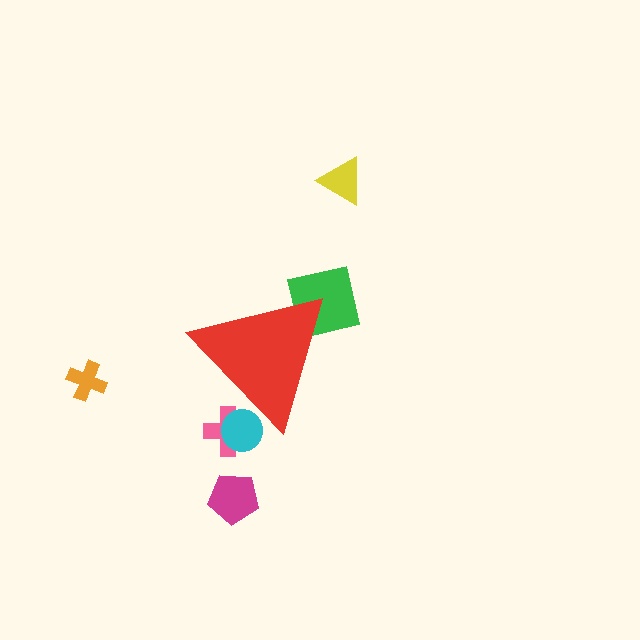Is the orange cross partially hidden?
No, the orange cross is fully visible.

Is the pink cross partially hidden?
Yes, the pink cross is partially hidden behind the red triangle.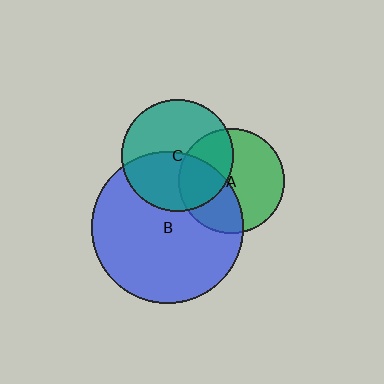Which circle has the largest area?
Circle B (blue).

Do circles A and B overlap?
Yes.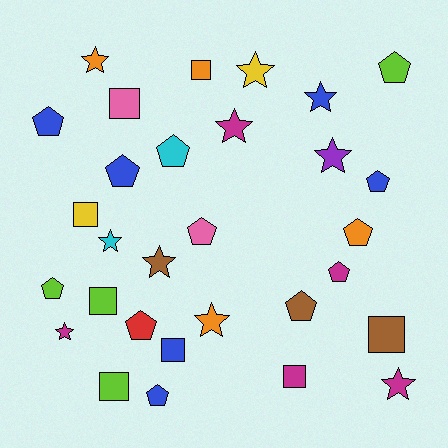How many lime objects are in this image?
There are 4 lime objects.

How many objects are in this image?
There are 30 objects.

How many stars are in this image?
There are 10 stars.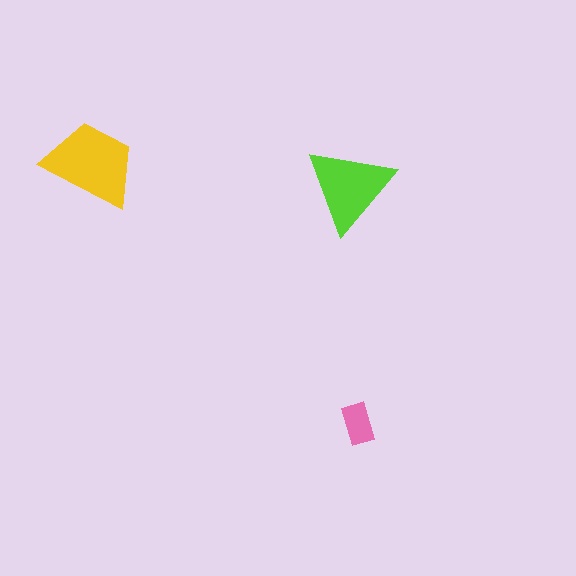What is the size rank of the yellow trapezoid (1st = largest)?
1st.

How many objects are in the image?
There are 3 objects in the image.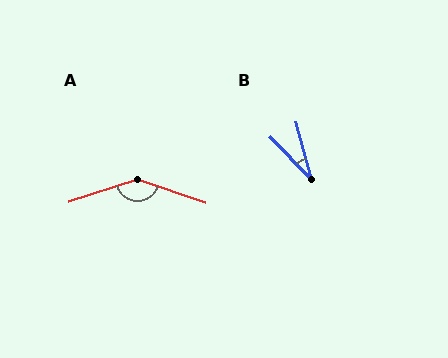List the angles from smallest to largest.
B (29°), A (143°).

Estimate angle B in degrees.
Approximately 29 degrees.